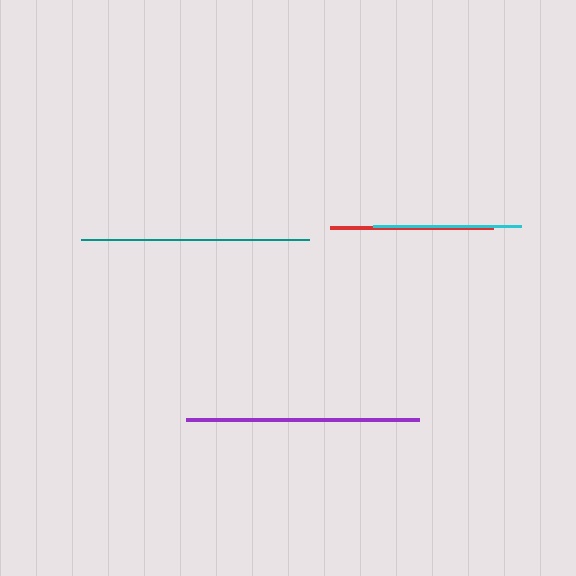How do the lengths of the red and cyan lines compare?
The red and cyan lines are approximately the same length.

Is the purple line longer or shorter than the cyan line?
The purple line is longer than the cyan line.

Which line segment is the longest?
The purple line is the longest at approximately 233 pixels.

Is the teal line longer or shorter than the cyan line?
The teal line is longer than the cyan line.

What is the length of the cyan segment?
The cyan segment is approximately 148 pixels long.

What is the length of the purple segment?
The purple segment is approximately 233 pixels long.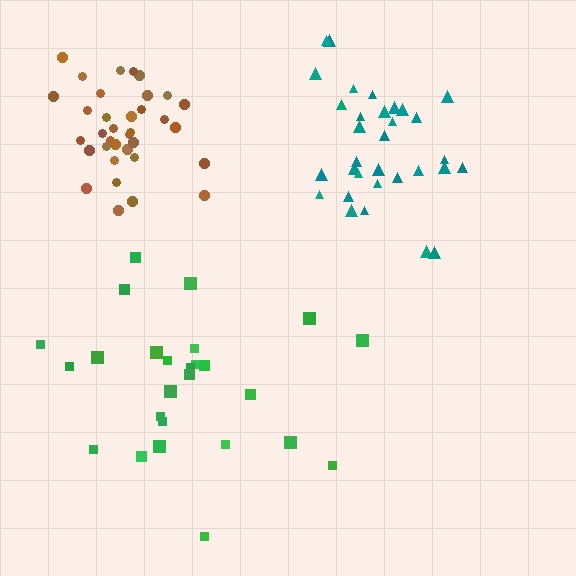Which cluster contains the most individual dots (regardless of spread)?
Brown (35).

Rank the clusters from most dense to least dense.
brown, teal, green.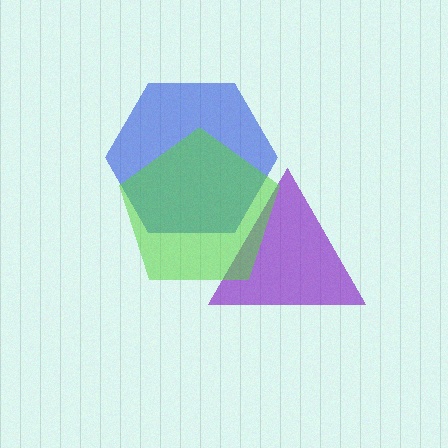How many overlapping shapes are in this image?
There are 3 overlapping shapes in the image.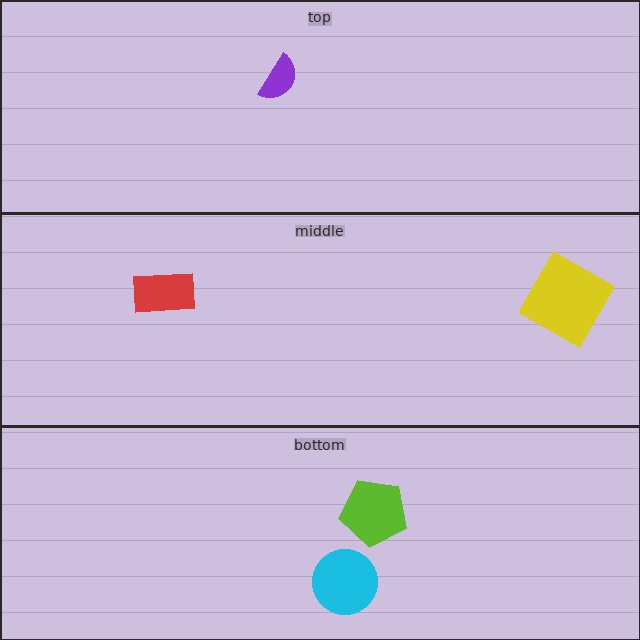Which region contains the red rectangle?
The middle region.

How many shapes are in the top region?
1.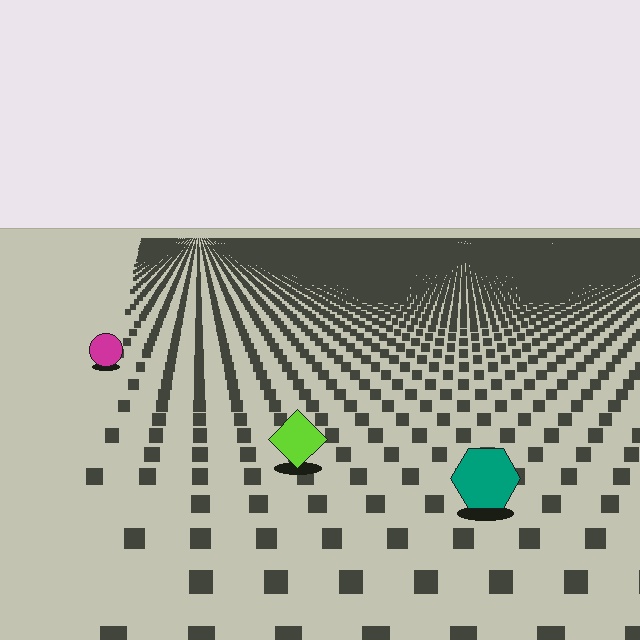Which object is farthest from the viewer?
The magenta circle is farthest from the viewer. It appears smaller and the ground texture around it is denser.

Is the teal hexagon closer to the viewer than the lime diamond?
Yes. The teal hexagon is closer — you can tell from the texture gradient: the ground texture is coarser near it.